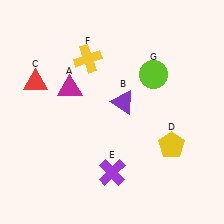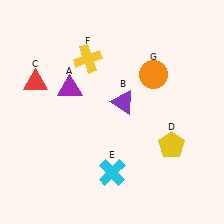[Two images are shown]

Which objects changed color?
A changed from magenta to purple. E changed from purple to cyan. G changed from lime to orange.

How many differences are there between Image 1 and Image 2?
There are 3 differences between the two images.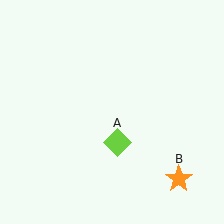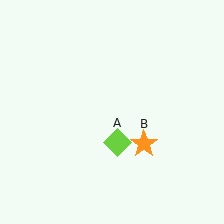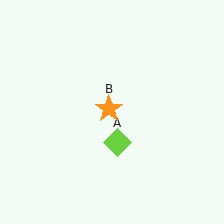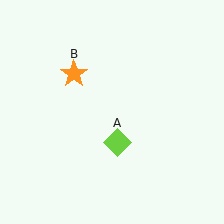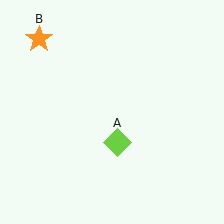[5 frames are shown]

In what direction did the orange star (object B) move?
The orange star (object B) moved up and to the left.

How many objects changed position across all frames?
1 object changed position: orange star (object B).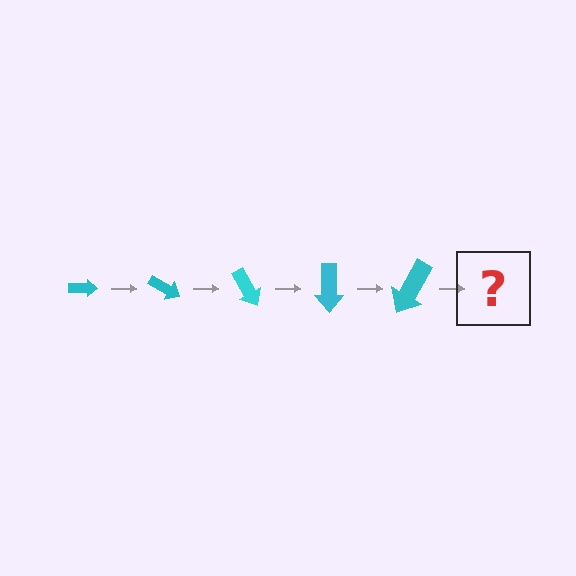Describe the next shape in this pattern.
It should be an arrow, larger than the previous one and rotated 150 degrees from the start.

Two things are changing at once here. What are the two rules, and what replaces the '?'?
The two rules are that the arrow grows larger each step and it rotates 30 degrees each step. The '?' should be an arrow, larger than the previous one and rotated 150 degrees from the start.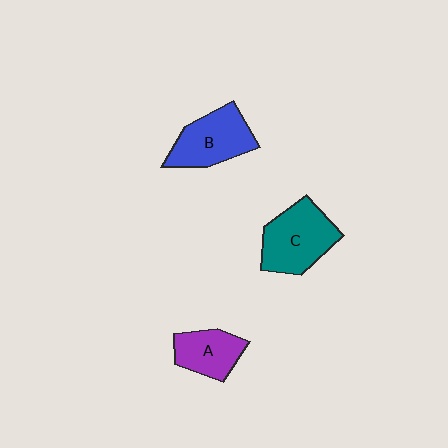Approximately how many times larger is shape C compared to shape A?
Approximately 1.5 times.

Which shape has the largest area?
Shape C (teal).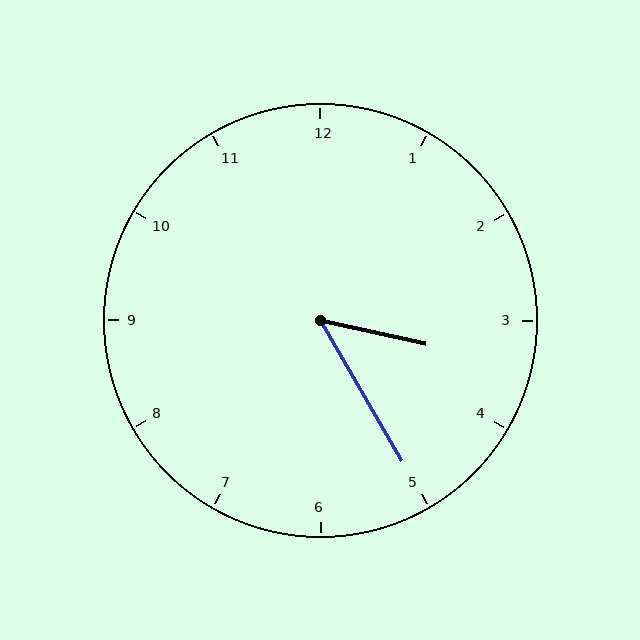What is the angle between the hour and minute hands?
Approximately 48 degrees.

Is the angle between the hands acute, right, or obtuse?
It is acute.